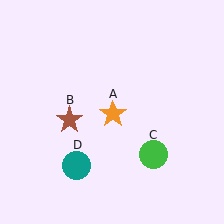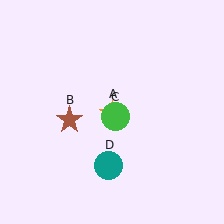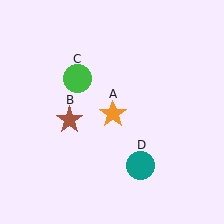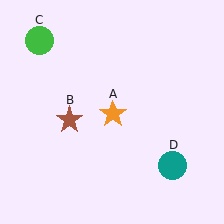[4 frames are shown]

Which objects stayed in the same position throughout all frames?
Orange star (object A) and brown star (object B) remained stationary.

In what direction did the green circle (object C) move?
The green circle (object C) moved up and to the left.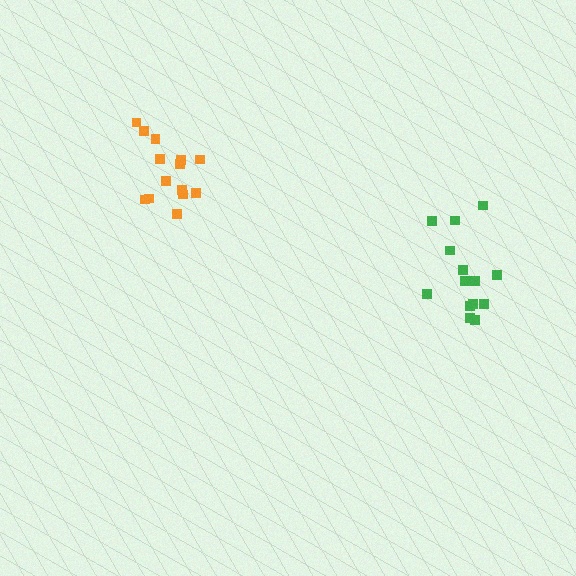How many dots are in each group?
Group 1: 14 dots, Group 2: 14 dots (28 total).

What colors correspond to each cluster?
The clusters are colored: orange, green.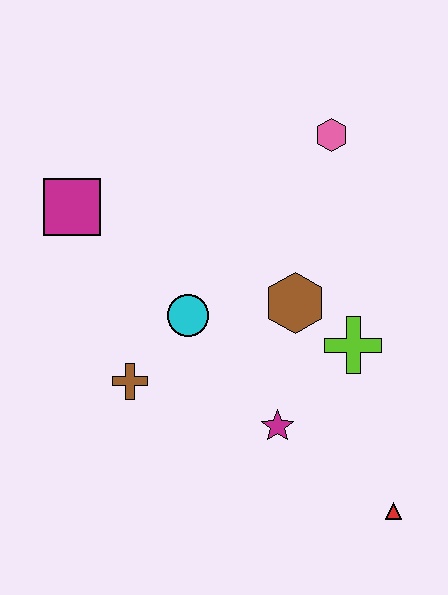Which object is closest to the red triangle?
The magenta star is closest to the red triangle.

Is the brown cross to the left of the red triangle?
Yes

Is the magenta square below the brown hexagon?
No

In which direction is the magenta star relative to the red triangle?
The magenta star is to the left of the red triangle.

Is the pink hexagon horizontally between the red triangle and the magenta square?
Yes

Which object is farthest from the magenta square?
The red triangle is farthest from the magenta square.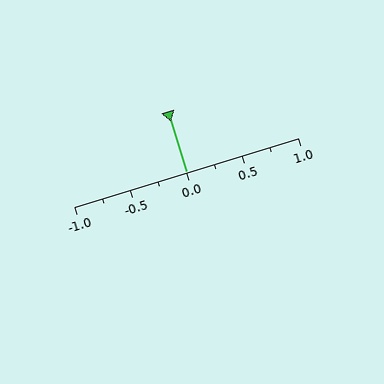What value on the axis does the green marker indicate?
The marker indicates approximately 0.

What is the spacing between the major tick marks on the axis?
The major ticks are spaced 0.5 apart.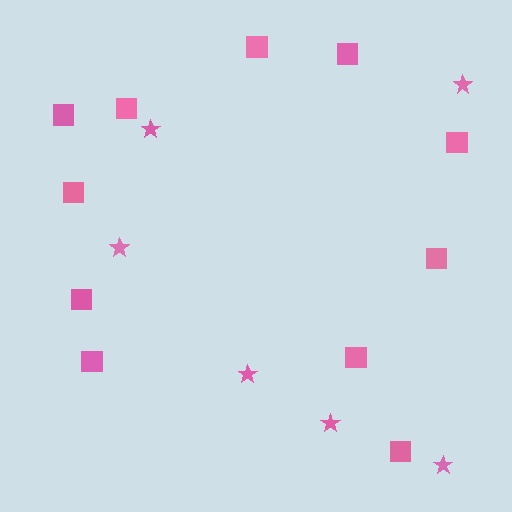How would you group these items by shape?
There are 2 groups: one group of stars (6) and one group of squares (11).